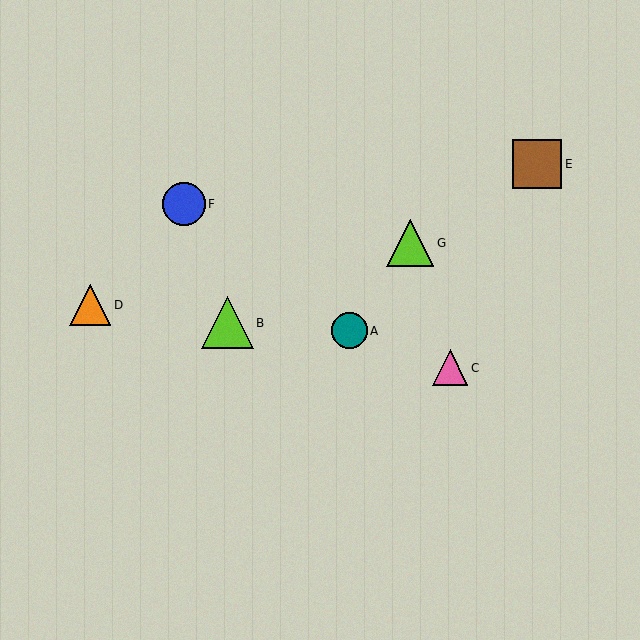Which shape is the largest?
The lime triangle (labeled B) is the largest.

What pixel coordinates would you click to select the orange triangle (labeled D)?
Click at (90, 305) to select the orange triangle D.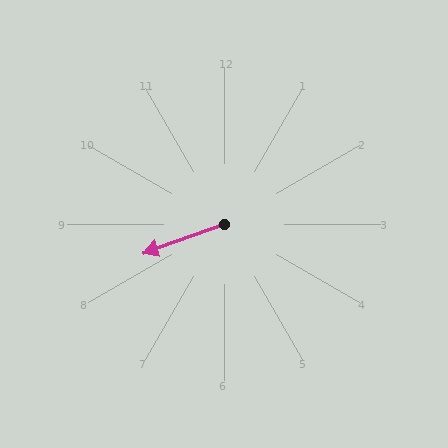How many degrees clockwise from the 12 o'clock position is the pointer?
Approximately 250 degrees.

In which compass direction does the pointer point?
West.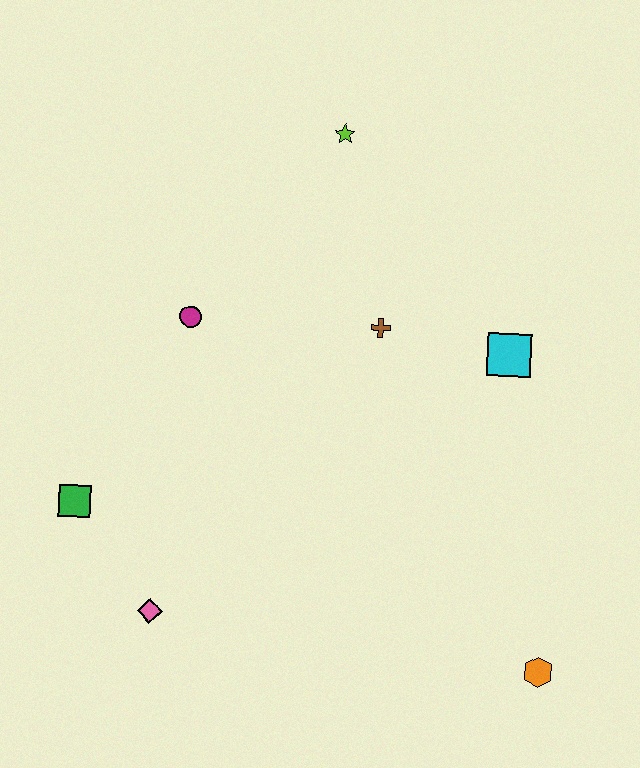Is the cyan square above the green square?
Yes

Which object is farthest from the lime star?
The orange hexagon is farthest from the lime star.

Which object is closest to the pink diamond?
The green square is closest to the pink diamond.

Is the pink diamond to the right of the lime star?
No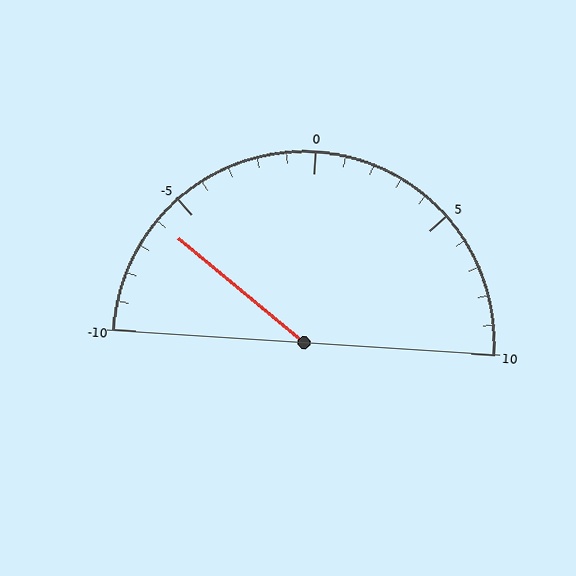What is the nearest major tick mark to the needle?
The nearest major tick mark is -5.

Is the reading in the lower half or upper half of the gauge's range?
The reading is in the lower half of the range (-10 to 10).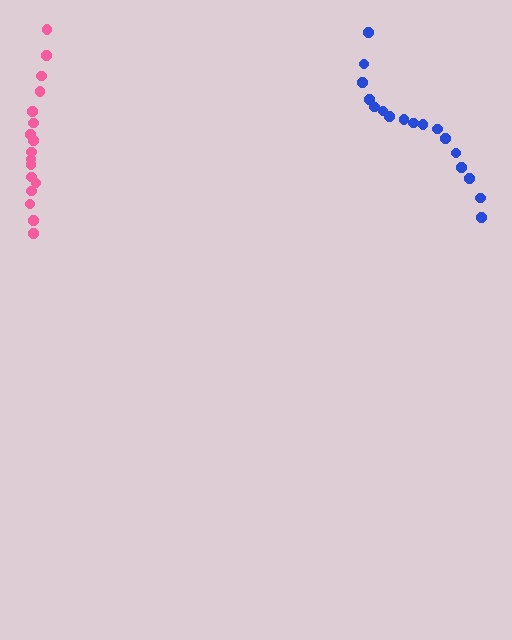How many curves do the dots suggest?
There are 2 distinct paths.